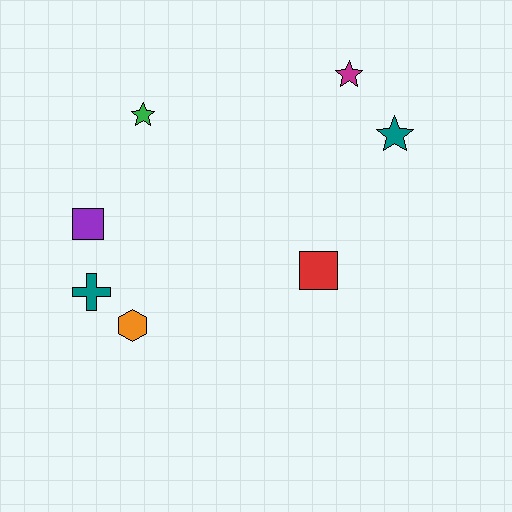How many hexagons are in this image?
There is 1 hexagon.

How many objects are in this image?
There are 7 objects.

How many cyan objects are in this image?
There are no cyan objects.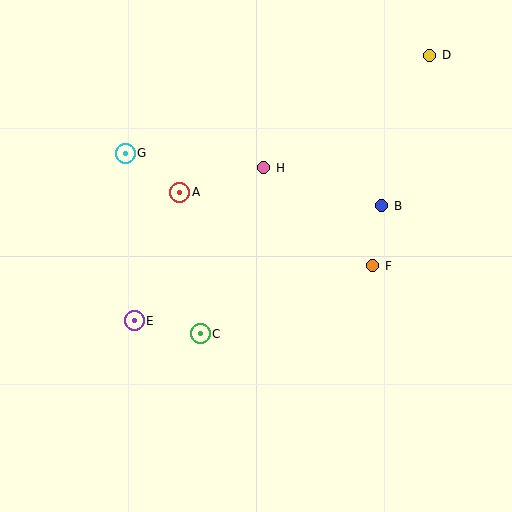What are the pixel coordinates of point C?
Point C is at (200, 334).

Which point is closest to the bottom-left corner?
Point E is closest to the bottom-left corner.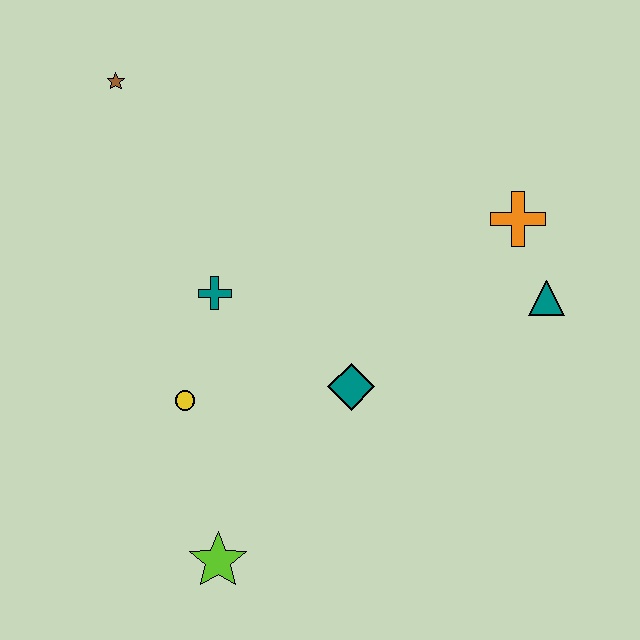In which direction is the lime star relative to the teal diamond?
The lime star is below the teal diamond.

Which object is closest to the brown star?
The teal cross is closest to the brown star.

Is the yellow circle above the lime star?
Yes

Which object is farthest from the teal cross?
The teal triangle is farthest from the teal cross.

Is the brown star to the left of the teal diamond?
Yes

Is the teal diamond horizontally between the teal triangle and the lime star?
Yes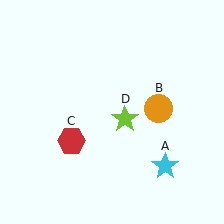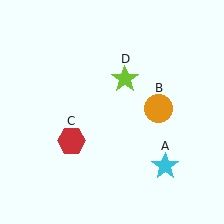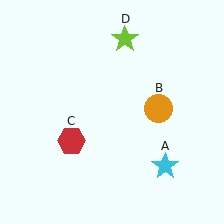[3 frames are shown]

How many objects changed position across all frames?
1 object changed position: lime star (object D).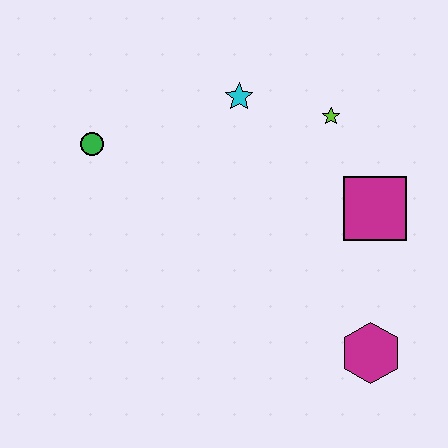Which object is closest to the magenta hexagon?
The magenta square is closest to the magenta hexagon.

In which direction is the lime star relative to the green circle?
The lime star is to the right of the green circle.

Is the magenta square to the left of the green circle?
No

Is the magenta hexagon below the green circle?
Yes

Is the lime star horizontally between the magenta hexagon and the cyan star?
Yes